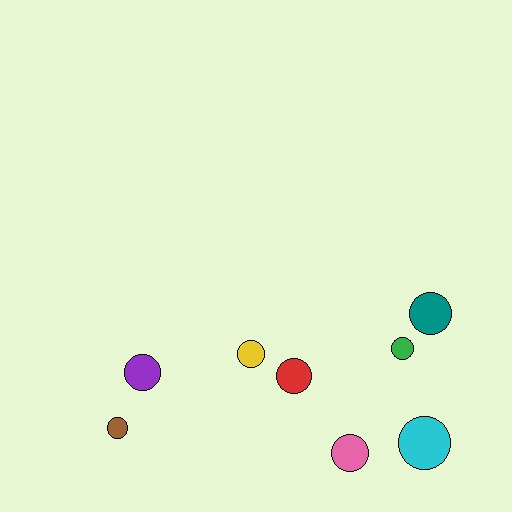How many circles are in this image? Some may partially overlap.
There are 8 circles.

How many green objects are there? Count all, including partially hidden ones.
There is 1 green object.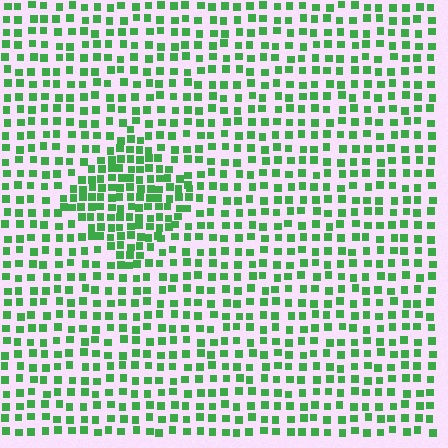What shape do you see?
I see a diamond.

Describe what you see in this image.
The image contains small green elements arranged at two different densities. A diamond-shaped region is visible where the elements are more densely packed than the surrounding area.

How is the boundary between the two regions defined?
The boundary is defined by a change in element density (approximately 1.8x ratio). All elements are the same color, size, and shape.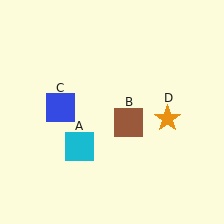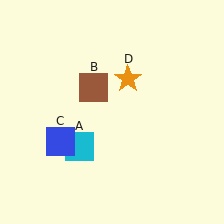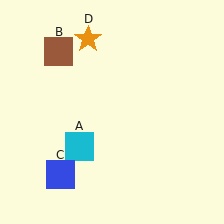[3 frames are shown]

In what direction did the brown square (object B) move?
The brown square (object B) moved up and to the left.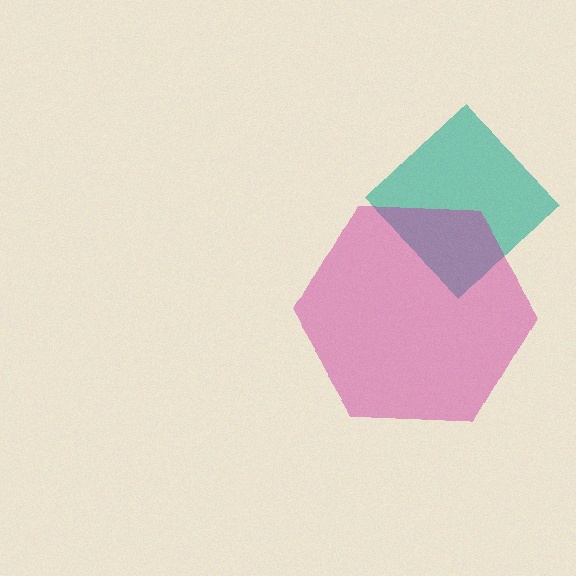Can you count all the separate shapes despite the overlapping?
Yes, there are 2 separate shapes.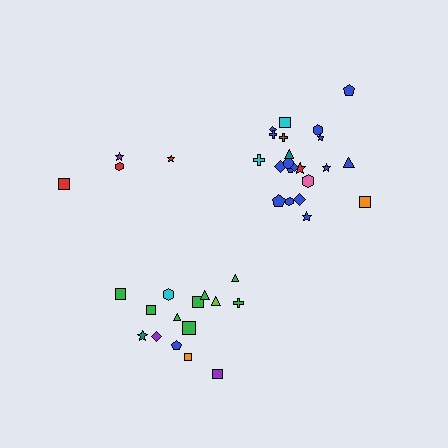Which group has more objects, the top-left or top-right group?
The top-right group.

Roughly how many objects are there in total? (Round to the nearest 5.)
Roughly 40 objects in total.